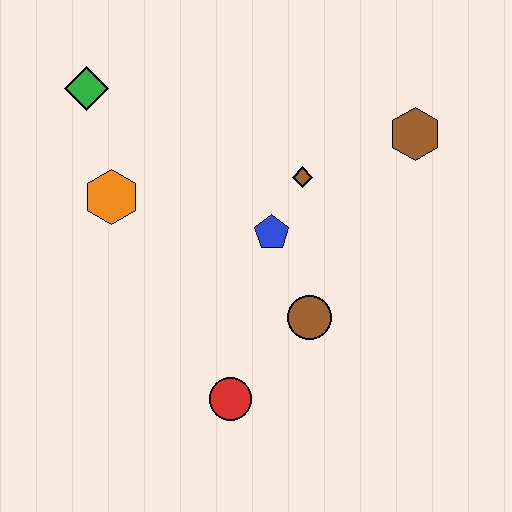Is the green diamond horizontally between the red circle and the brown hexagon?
No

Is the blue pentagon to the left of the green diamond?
No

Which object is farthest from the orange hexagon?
The brown hexagon is farthest from the orange hexagon.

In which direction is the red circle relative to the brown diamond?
The red circle is below the brown diamond.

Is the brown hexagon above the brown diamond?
Yes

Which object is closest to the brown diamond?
The blue pentagon is closest to the brown diamond.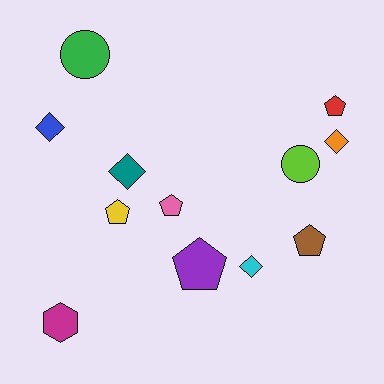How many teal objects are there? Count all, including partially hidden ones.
There is 1 teal object.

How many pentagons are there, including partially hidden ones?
There are 5 pentagons.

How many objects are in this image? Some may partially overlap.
There are 12 objects.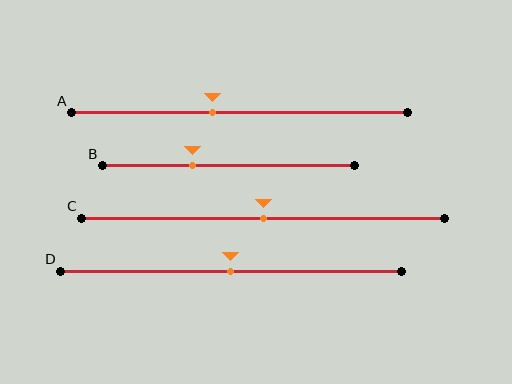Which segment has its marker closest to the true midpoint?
Segment C has its marker closest to the true midpoint.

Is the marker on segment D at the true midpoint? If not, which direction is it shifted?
Yes, the marker on segment D is at the true midpoint.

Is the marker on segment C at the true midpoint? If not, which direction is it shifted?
Yes, the marker on segment C is at the true midpoint.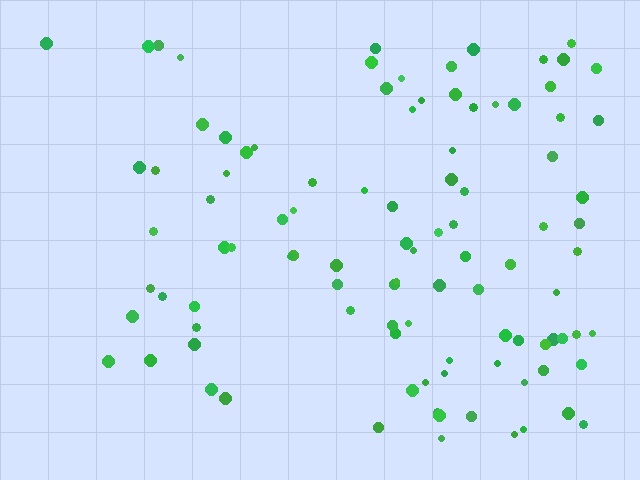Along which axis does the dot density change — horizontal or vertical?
Horizontal.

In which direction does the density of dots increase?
From left to right, with the right side densest.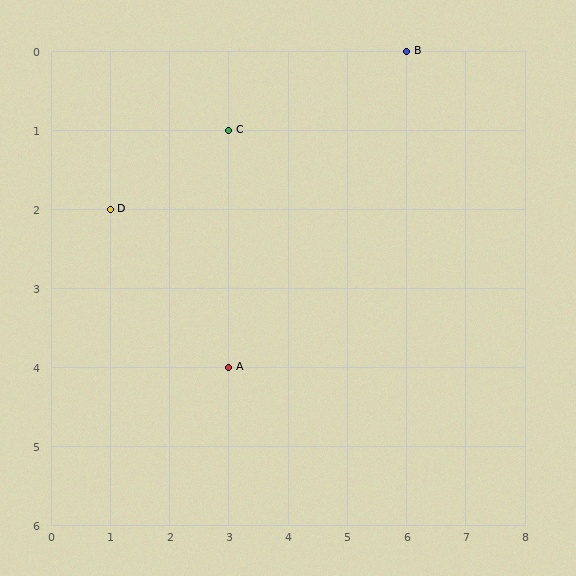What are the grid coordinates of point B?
Point B is at grid coordinates (6, 0).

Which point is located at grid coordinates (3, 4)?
Point A is at (3, 4).